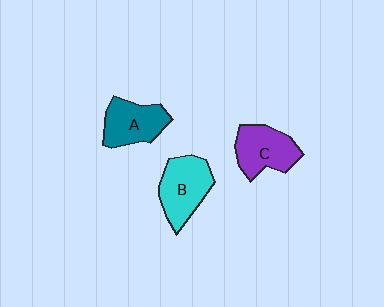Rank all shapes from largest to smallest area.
From largest to smallest: B (cyan), C (purple), A (teal).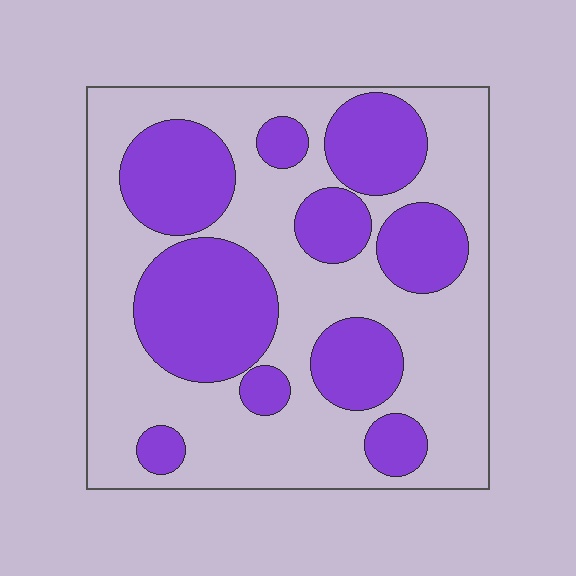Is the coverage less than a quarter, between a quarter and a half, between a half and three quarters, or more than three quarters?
Between a quarter and a half.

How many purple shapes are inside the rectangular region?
10.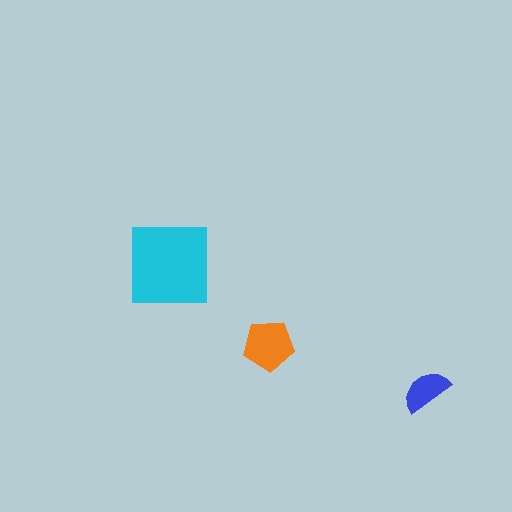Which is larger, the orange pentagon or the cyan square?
The cyan square.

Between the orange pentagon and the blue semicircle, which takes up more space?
The orange pentagon.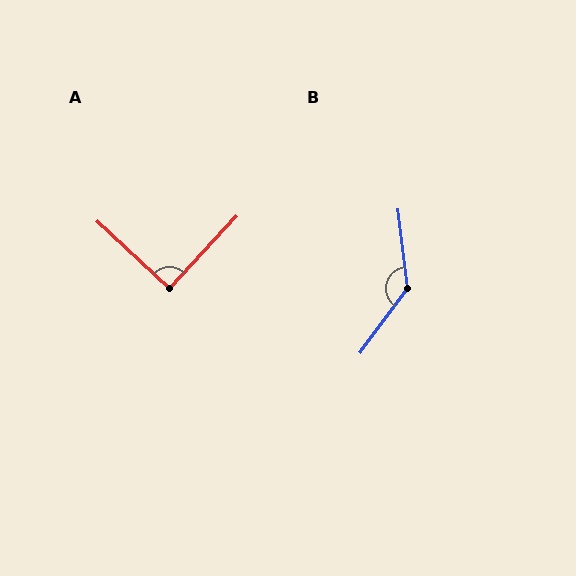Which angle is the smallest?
A, at approximately 90 degrees.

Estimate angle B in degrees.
Approximately 137 degrees.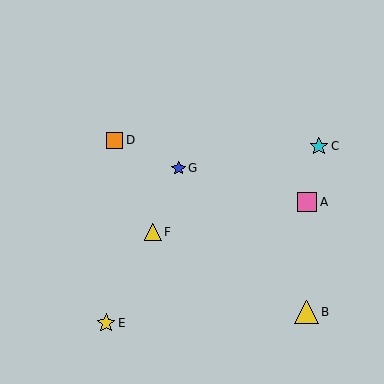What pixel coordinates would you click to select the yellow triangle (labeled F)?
Click at (153, 232) to select the yellow triangle F.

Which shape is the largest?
The yellow triangle (labeled B) is the largest.